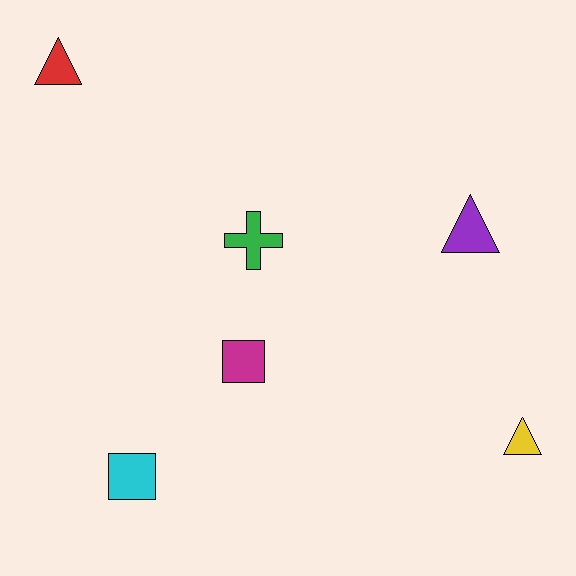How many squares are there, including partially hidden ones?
There are 2 squares.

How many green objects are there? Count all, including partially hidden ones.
There is 1 green object.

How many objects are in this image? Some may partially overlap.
There are 6 objects.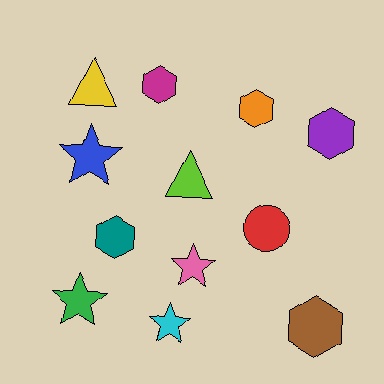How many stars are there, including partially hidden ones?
There are 4 stars.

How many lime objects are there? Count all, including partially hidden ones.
There is 1 lime object.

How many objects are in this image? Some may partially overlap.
There are 12 objects.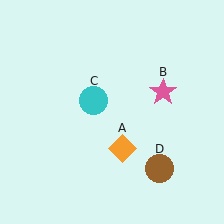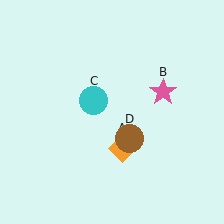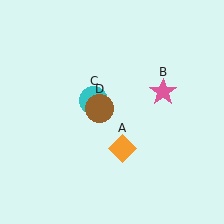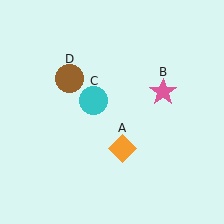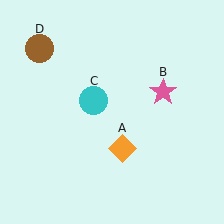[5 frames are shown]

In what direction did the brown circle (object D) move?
The brown circle (object D) moved up and to the left.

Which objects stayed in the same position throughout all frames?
Orange diamond (object A) and pink star (object B) and cyan circle (object C) remained stationary.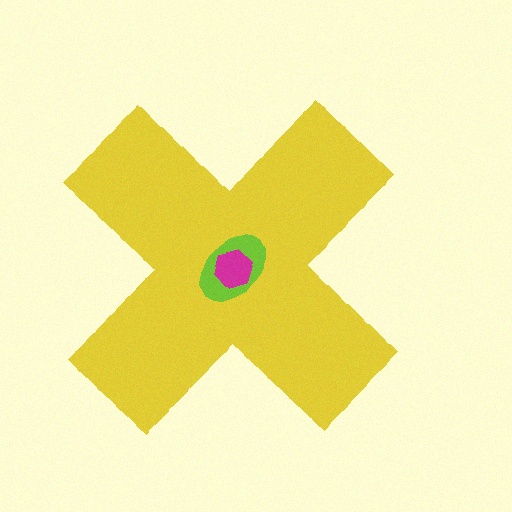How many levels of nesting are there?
3.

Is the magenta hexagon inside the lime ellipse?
Yes.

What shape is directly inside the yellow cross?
The lime ellipse.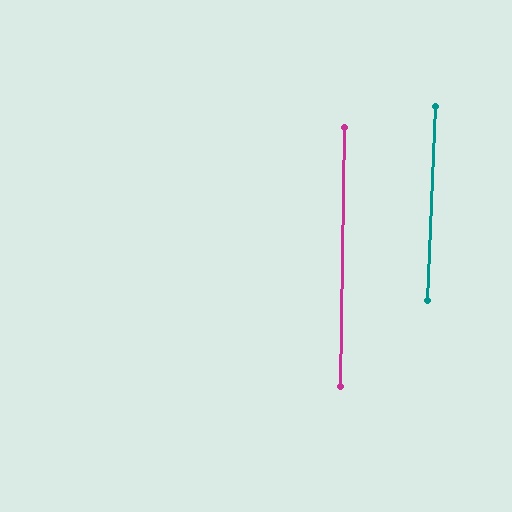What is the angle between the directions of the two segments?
Approximately 1 degree.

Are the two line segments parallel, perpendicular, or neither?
Parallel — their directions differ by only 1.2°.